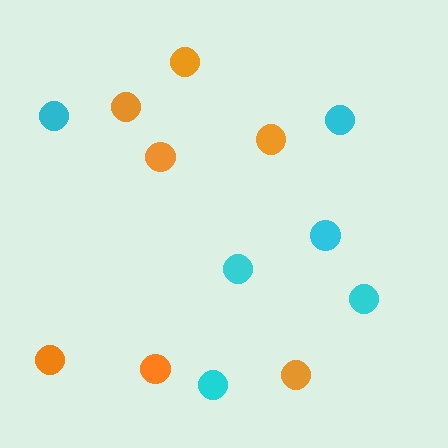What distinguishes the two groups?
There are 2 groups: one group of cyan circles (6) and one group of orange circles (7).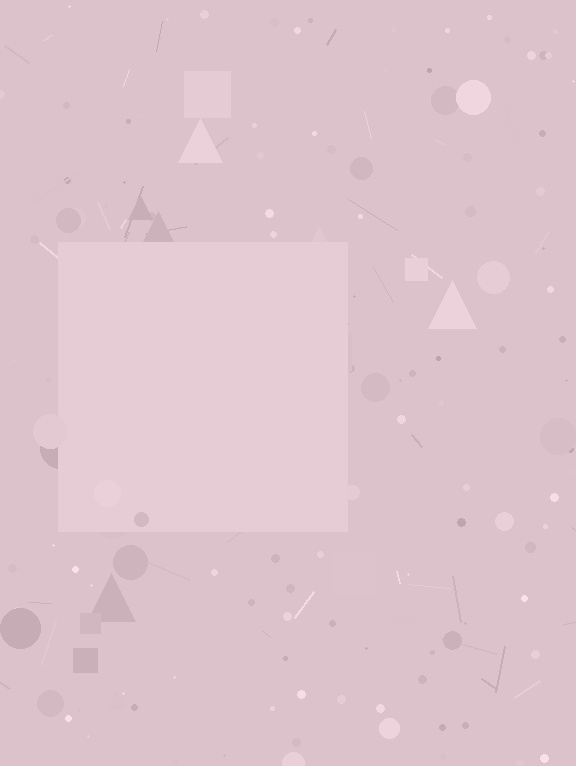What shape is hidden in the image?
A square is hidden in the image.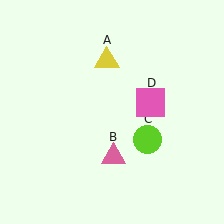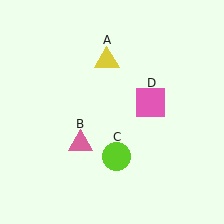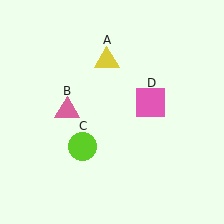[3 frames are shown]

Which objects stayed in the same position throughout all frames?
Yellow triangle (object A) and pink square (object D) remained stationary.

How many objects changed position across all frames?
2 objects changed position: pink triangle (object B), lime circle (object C).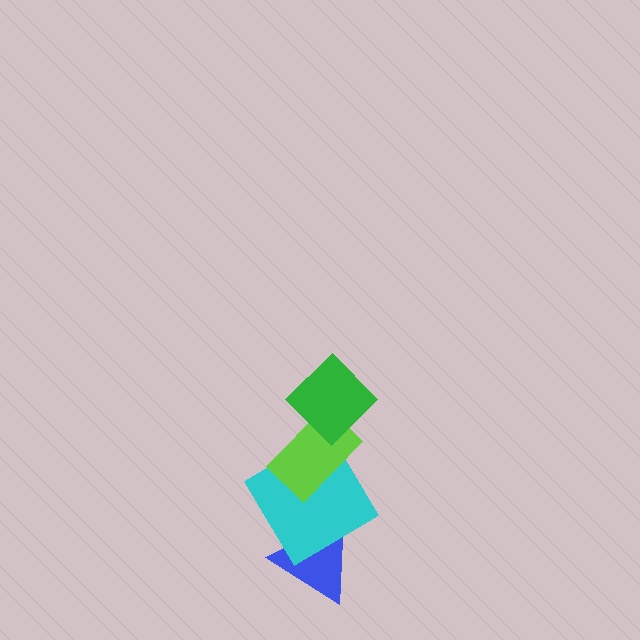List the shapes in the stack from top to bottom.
From top to bottom: the green diamond, the lime rectangle, the cyan diamond, the blue triangle.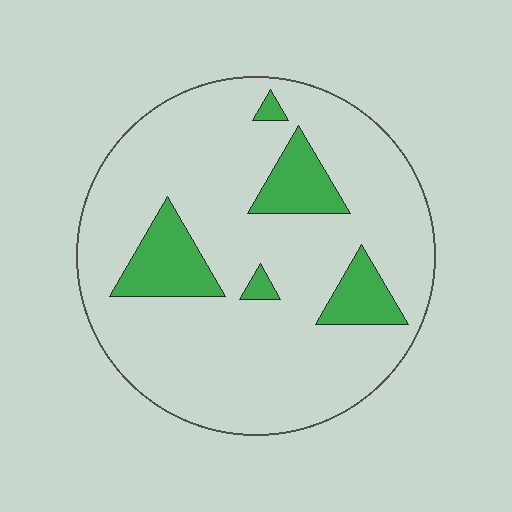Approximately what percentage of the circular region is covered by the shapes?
Approximately 15%.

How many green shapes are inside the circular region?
5.